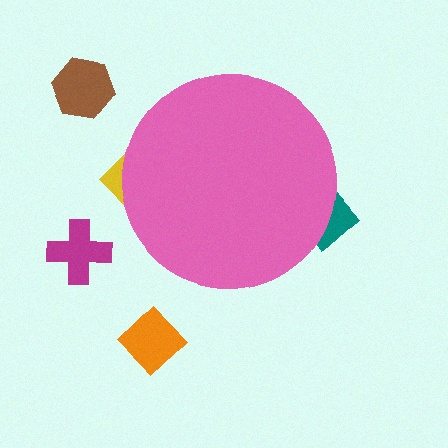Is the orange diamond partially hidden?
No, the orange diamond is fully visible.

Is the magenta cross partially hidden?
No, the magenta cross is fully visible.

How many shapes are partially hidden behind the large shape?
2 shapes are partially hidden.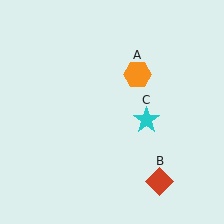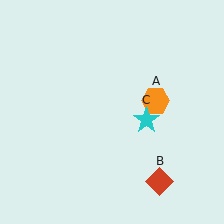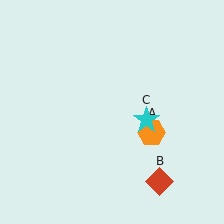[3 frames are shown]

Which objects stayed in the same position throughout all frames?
Red diamond (object B) and cyan star (object C) remained stationary.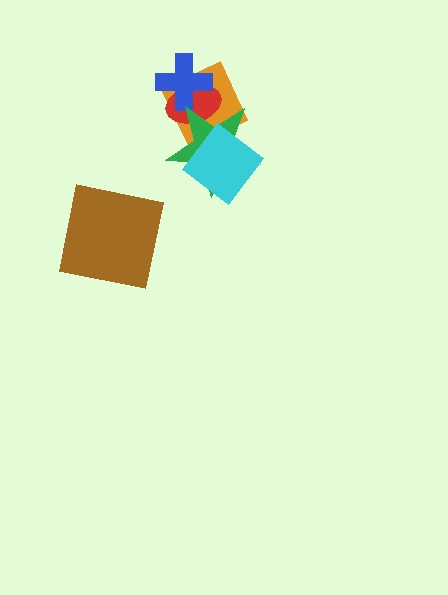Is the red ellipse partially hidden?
Yes, it is partially covered by another shape.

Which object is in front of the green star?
The cyan diamond is in front of the green star.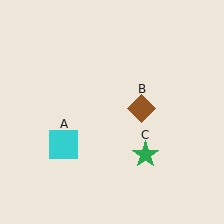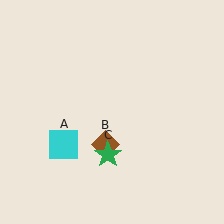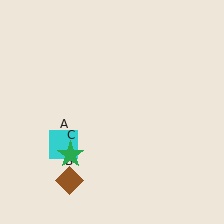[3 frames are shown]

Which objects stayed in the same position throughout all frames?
Cyan square (object A) remained stationary.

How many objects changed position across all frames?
2 objects changed position: brown diamond (object B), green star (object C).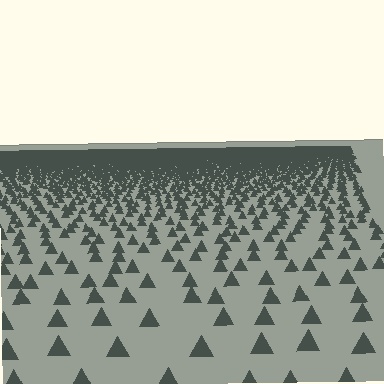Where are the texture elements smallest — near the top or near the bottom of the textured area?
Near the top.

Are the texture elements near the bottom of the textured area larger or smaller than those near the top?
Larger. Near the bottom, elements are closer to the viewer and appear at a bigger on-screen size.